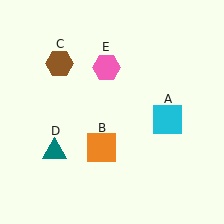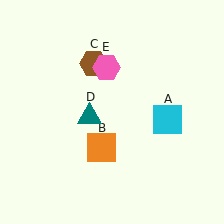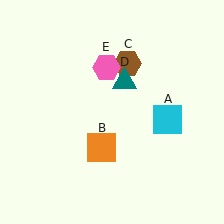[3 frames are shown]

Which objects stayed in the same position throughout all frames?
Cyan square (object A) and orange square (object B) and pink hexagon (object E) remained stationary.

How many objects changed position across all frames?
2 objects changed position: brown hexagon (object C), teal triangle (object D).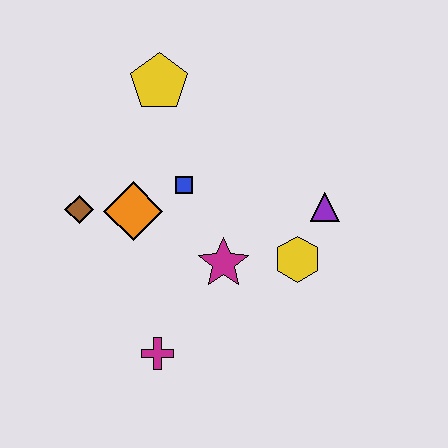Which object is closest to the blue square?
The orange diamond is closest to the blue square.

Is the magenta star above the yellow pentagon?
No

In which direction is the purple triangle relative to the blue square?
The purple triangle is to the right of the blue square.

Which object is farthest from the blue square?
The magenta cross is farthest from the blue square.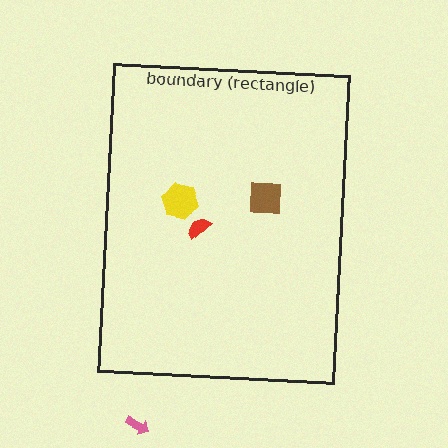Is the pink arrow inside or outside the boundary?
Outside.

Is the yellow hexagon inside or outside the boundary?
Inside.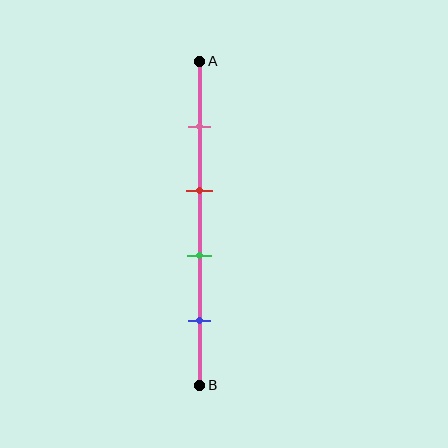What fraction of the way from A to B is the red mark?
The red mark is approximately 40% (0.4) of the way from A to B.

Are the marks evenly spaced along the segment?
Yes, the marks are approximately evenly spaced.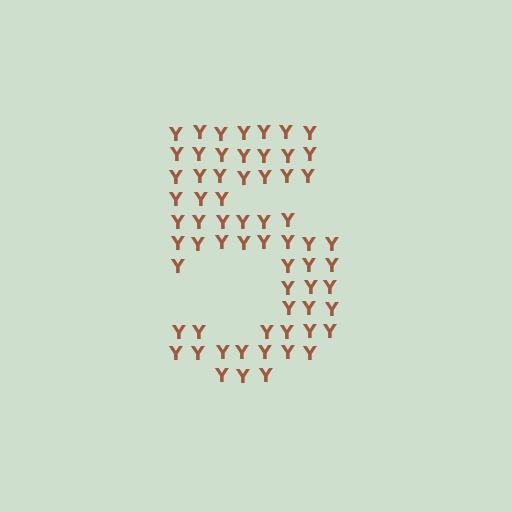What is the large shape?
The large shape is the digit 5.